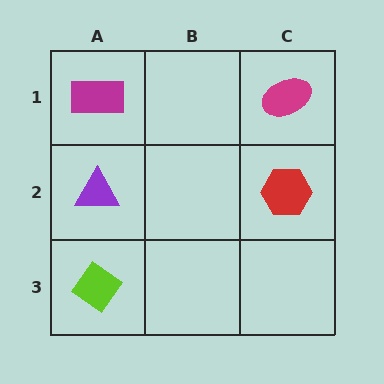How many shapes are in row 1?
2 shapes.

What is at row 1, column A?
A magenta rectangle.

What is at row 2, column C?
A red hexagon.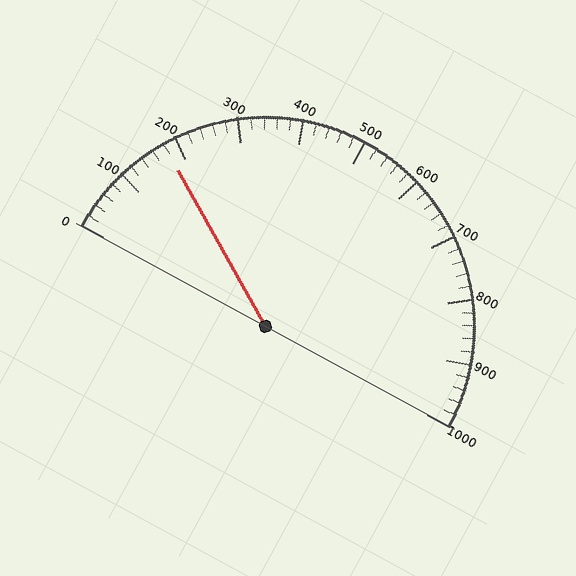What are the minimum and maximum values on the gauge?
The gauge ranges from 0 to 1000.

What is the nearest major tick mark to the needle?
The nearest major tick mark is 200.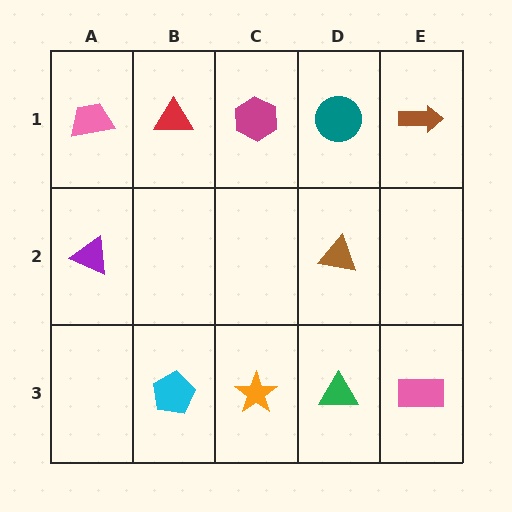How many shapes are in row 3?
4 shapes.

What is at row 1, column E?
A brown arrow.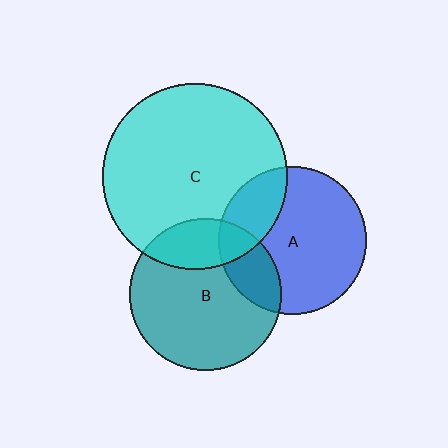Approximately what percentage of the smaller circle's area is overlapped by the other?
Approximately 20%.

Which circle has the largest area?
Circle C (cyan).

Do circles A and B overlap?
Yes.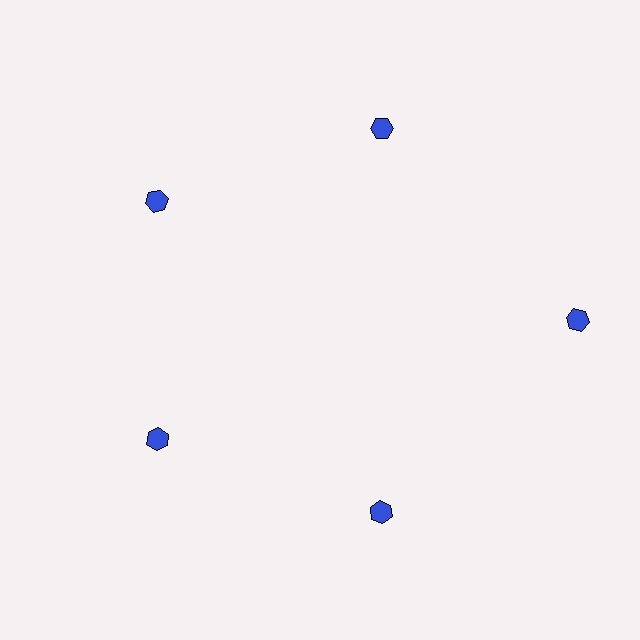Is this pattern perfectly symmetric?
No. The 5 blue hexagons are arranged in a ring, but one element near the 3 o'clock position is pushed outward from the center, breaking the 5-fold rotational symmetry.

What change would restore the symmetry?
The symmetry would be restored by moving it inward, back onto the ring so that all 5 hexagons sit at equal angles and equal distance from the center.